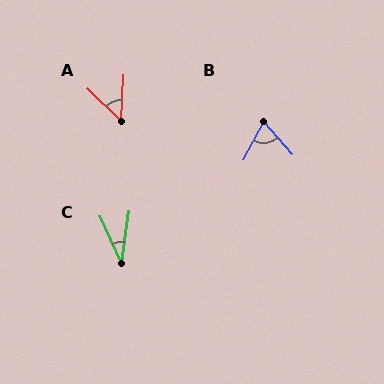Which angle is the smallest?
C, at approximately 32 degrees.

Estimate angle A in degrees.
Approximately 50 degrees.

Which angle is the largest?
B, at approximately 70 degrees.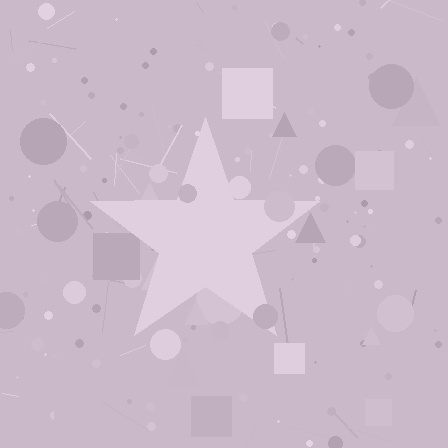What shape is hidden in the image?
A star is hidden in the image.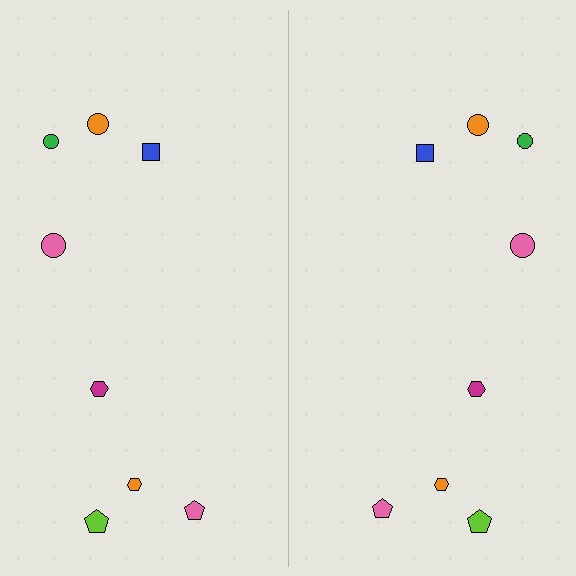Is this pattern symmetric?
Yes, this pattern has bilateral (reflection) symmetry.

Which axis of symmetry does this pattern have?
The pattern has a vertical axis of symmetry running through the center of the image.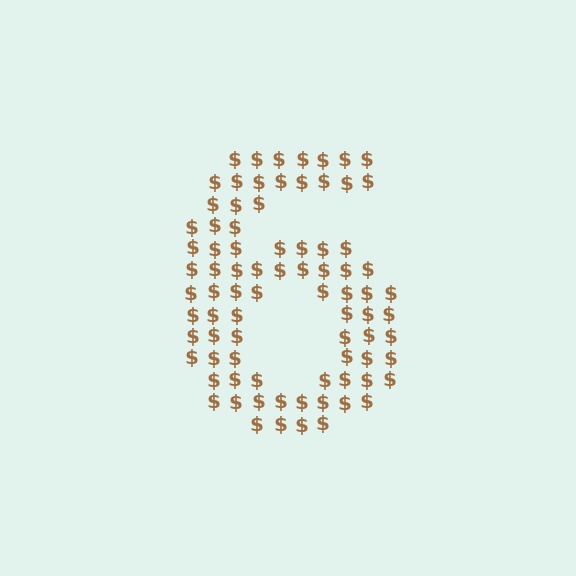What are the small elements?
The small elements are dollar signs.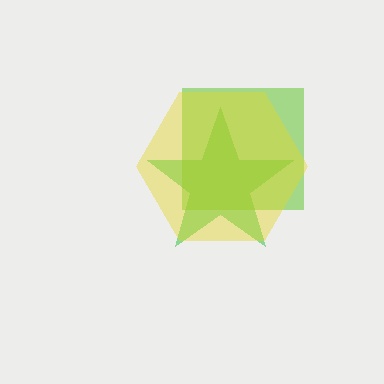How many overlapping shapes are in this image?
There are 3 overlapping shapes in the image.